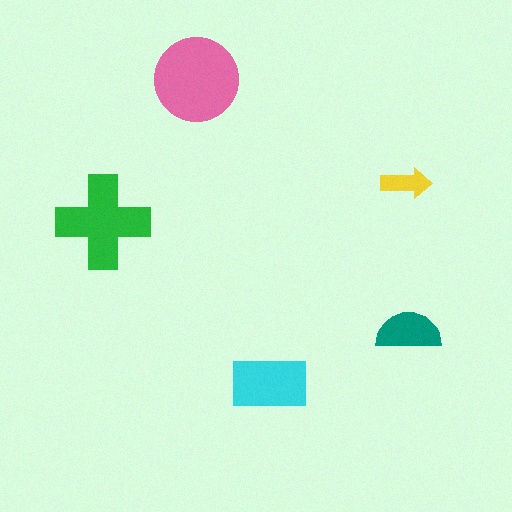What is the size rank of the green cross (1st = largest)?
2nd.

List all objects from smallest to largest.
The yellow arrow, the teal semicircle, the cyan rectangle, the green cross, the pink circle.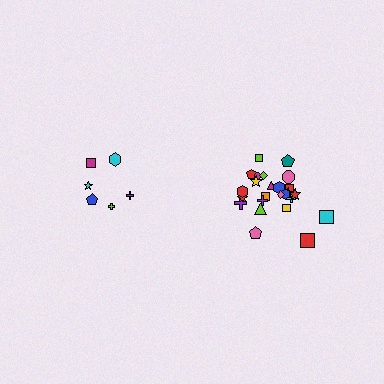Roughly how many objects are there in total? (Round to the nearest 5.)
Roughly 30 objects in total.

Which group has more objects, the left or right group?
The right group.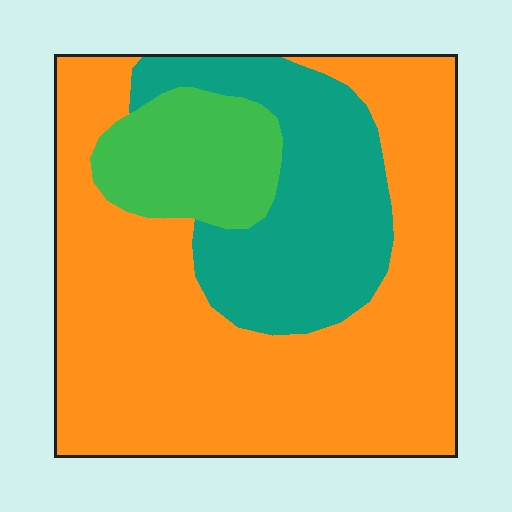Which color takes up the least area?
Green, at roughly 15%.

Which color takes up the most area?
Orange, at roughly 65%.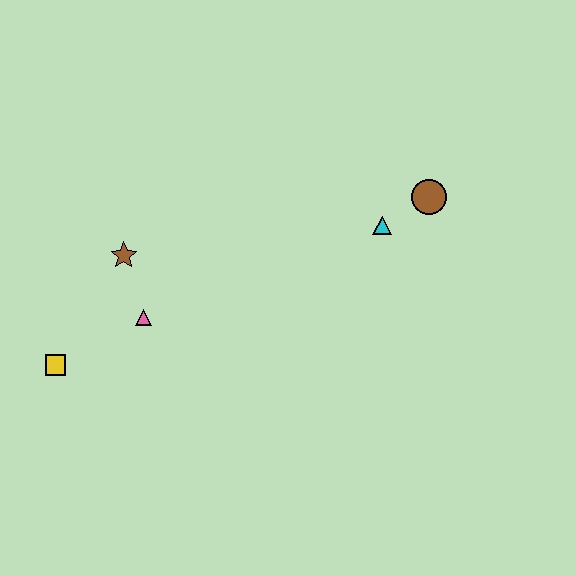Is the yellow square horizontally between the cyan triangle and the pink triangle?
No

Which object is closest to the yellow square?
The pink triangle is closest to the yellow square.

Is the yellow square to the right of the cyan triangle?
No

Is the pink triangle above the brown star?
No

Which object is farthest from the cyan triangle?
The yellow square is farthest from the cyan triangle.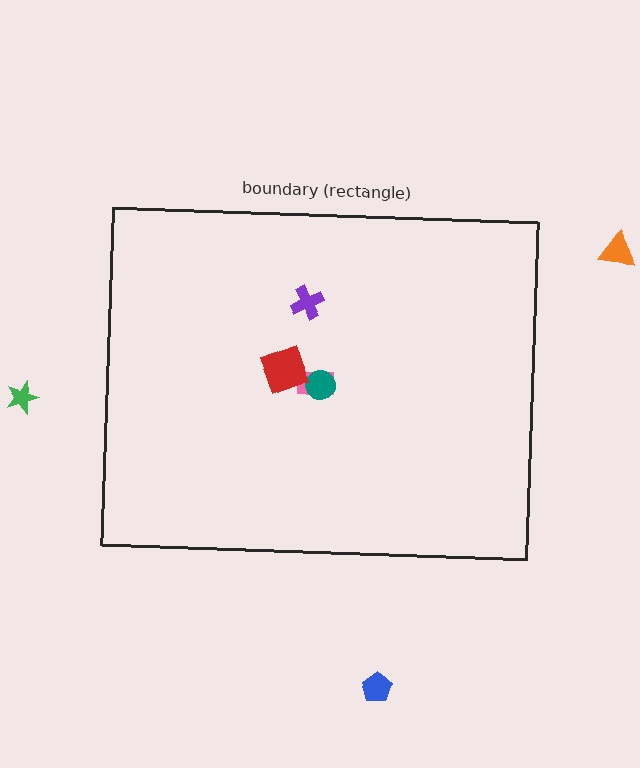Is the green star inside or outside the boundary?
Outside.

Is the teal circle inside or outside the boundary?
Inside.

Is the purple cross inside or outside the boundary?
Inside.